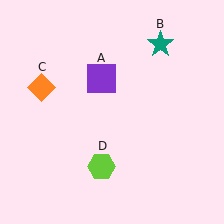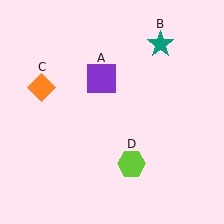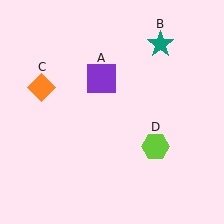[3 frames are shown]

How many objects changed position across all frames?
1 object changed position: lime hexagon (object D).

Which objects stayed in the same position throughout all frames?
Purple square (object A) and teal star (object B) and orange diamond (object C) remained stationary.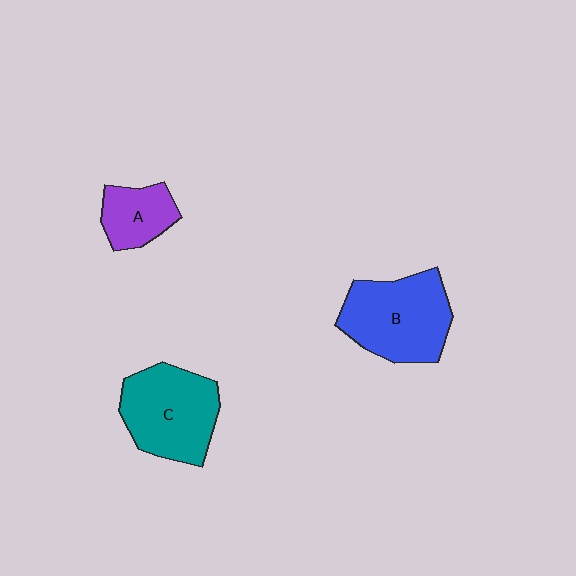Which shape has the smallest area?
Shape A (purple).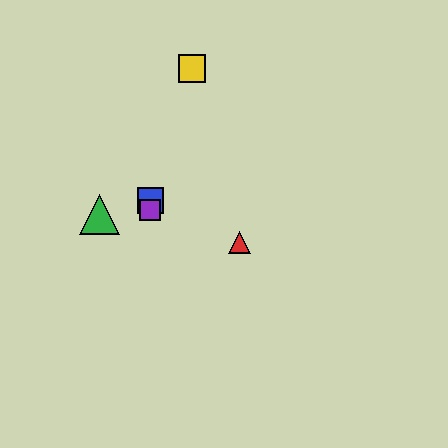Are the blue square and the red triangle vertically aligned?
No, the blue square is at x≈150 and the red triangle is at x≈239.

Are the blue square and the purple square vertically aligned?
Yes, both are at x≈150.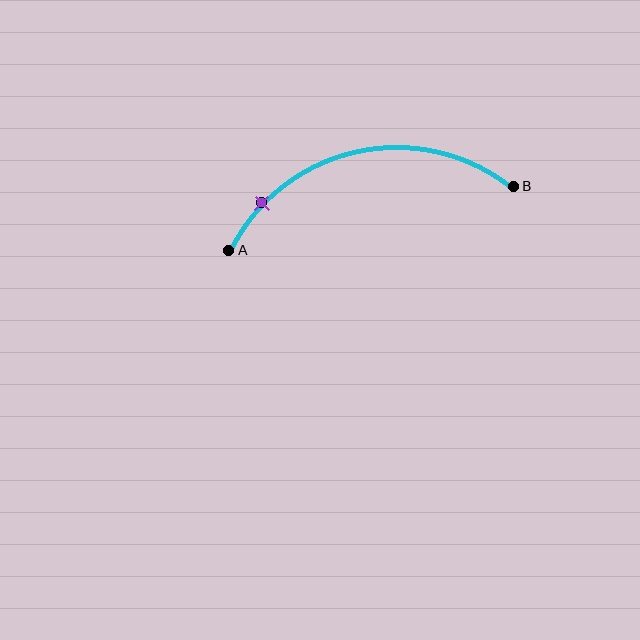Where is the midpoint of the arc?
The arc midpoint is the point on the curve farthest from the straight line joining A and B. It sits above that line.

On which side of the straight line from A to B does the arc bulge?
The arc bulges above the straight line connecting A and B.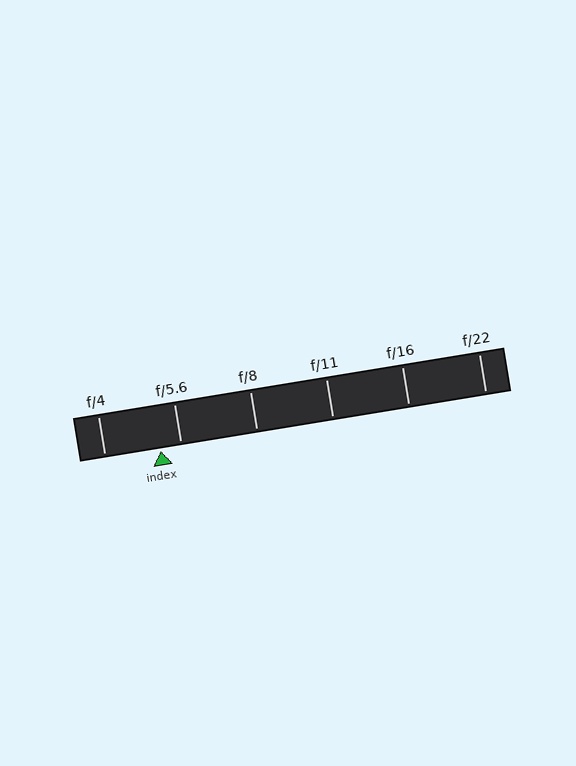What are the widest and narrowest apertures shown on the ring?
The widest aperture shown is f/4 and the narrowest is f/22.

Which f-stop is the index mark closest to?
The index mark is closest to f/5.6.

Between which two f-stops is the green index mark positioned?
The index mark is between f/4 and f/5.6.